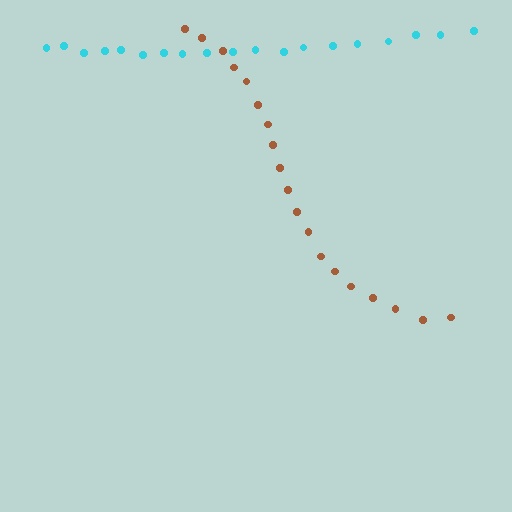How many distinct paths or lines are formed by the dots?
There are 2 distinct paths.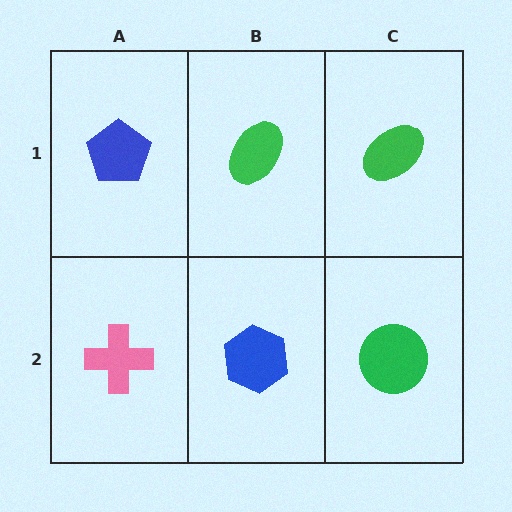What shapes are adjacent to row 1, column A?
A pink cross (row 2, column A), a green ellipse (row 1, column B).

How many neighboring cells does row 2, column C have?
2.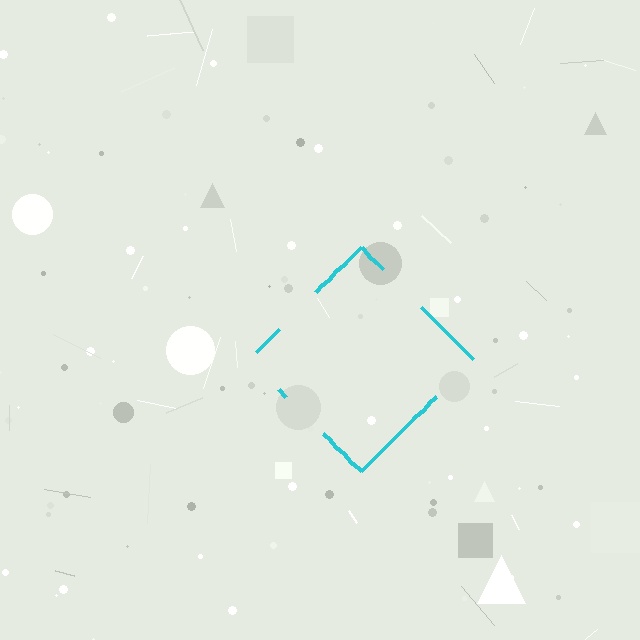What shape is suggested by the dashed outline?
The dashed outline suggests a diamond.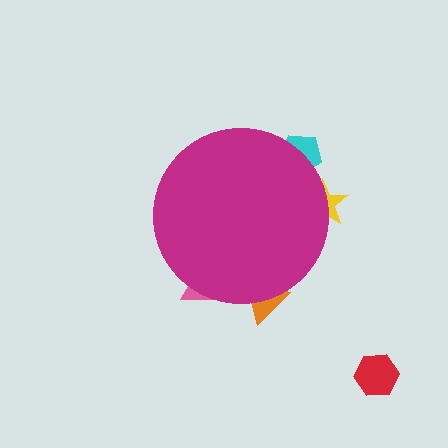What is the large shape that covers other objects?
A magenta circle.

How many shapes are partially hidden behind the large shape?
4 shapes are partially hidden.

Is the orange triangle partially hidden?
Yes, the orange triangle is partially hidden behind the magenta circle.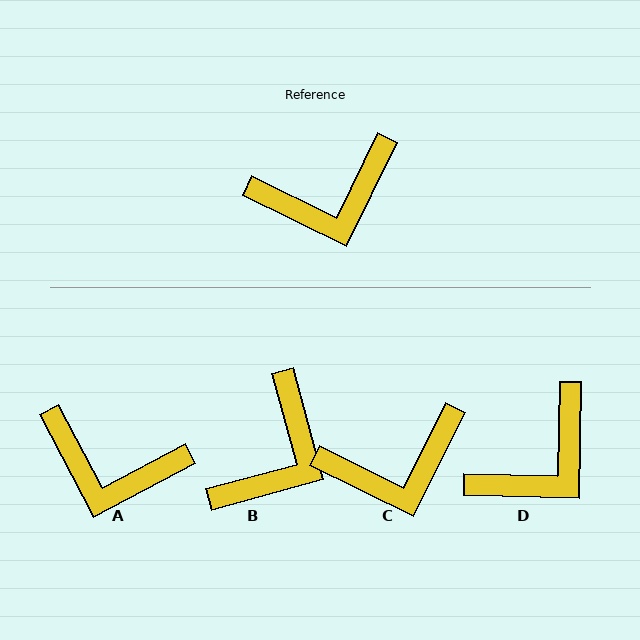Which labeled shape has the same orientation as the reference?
C.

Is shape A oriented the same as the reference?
No, it is off by about 36 degrees.